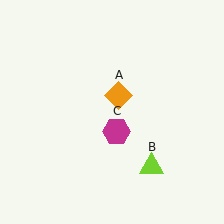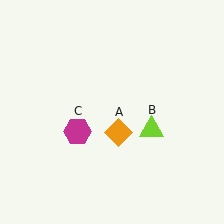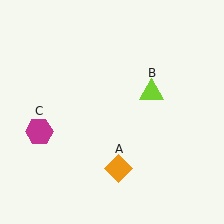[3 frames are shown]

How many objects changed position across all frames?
3 objects changed position: orange diamond (object A), lime triangle (object B), magenta hexagon (object C).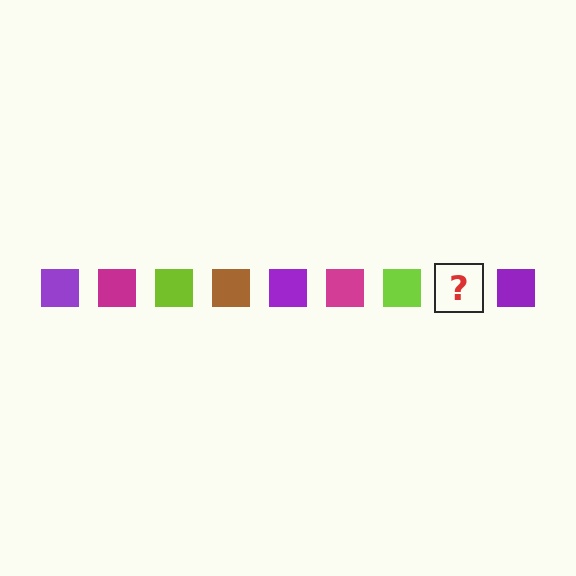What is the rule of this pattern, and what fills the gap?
The rule is that the pattern cycles through purple, magenta, lime, brown squares. The gap should be filled with a brown square.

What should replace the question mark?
The question mark should be replaced with a brown square.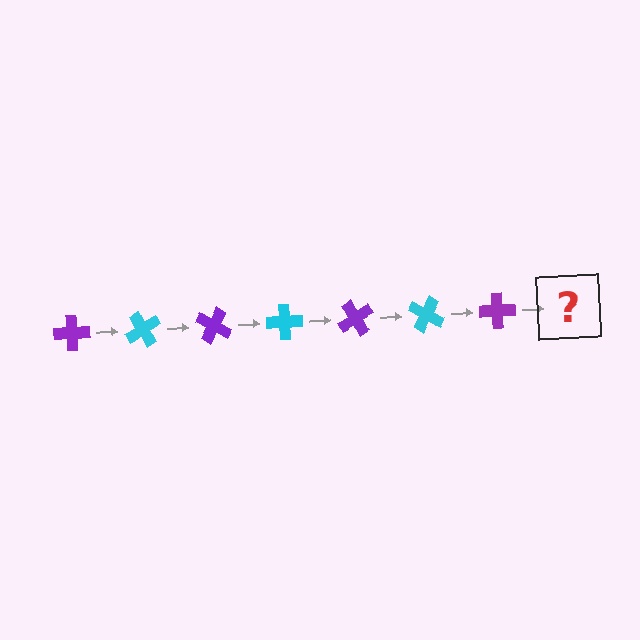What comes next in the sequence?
The next element should be a cyan cross, rotated 420 degrees from the start.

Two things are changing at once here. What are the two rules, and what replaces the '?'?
The two rules are that it rotates 60 degrees each step and the color cycles through purple and cyan. The '?' should be a cyan cross, rotated 420 degrees from the start.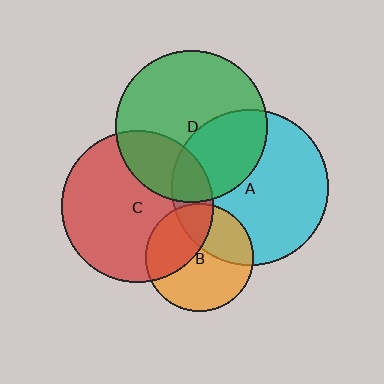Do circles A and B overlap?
Yes.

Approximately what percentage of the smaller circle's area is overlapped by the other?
Approximately 35%.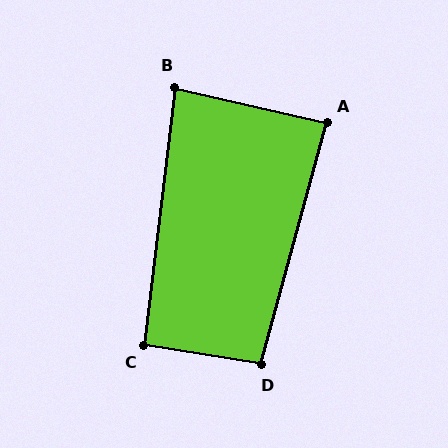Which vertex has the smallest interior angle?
B, at approximately 84 degrees.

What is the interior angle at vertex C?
Approximately 92 degrees (approximately right).